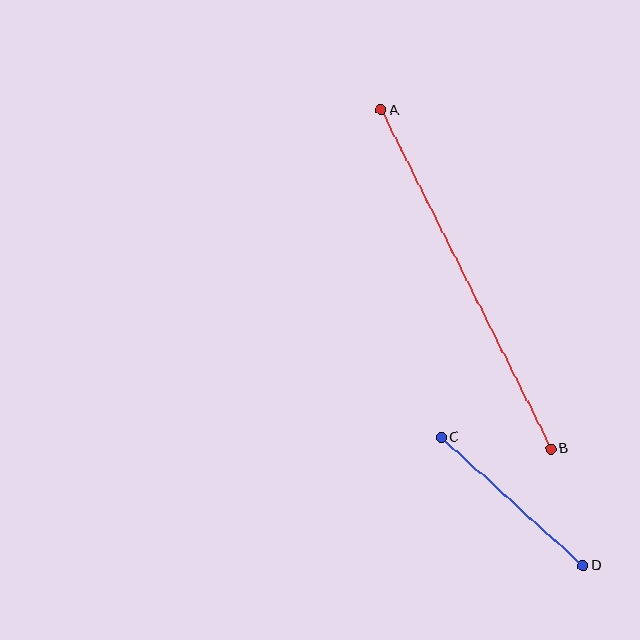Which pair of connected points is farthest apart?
Points A and B are farthest apart.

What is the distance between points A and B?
The distance is approximately 379 pixels.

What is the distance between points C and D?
The distance is approximately 191 pixels.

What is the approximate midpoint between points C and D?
The midpoint is at approximately (512, 501) pixels.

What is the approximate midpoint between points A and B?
The midpoint is at approximately (466, 279) pixels.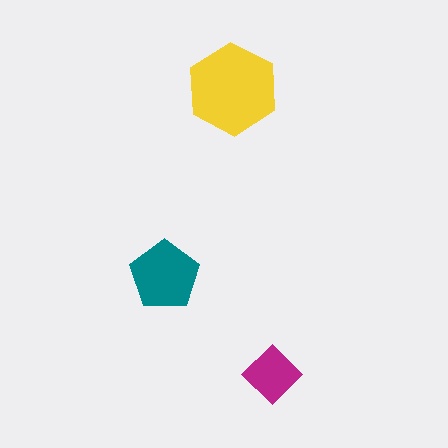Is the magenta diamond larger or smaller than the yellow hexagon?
Smaller.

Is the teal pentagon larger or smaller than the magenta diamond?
Larger.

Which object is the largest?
The yellow hexagon.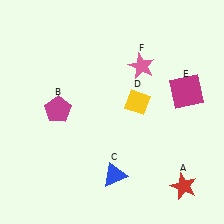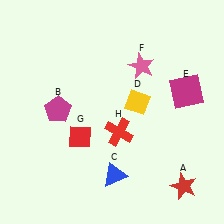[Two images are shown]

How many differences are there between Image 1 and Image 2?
There are 2 differences between the two images.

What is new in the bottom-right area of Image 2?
A red cross (H) was added in the bottom-right area of Image 2.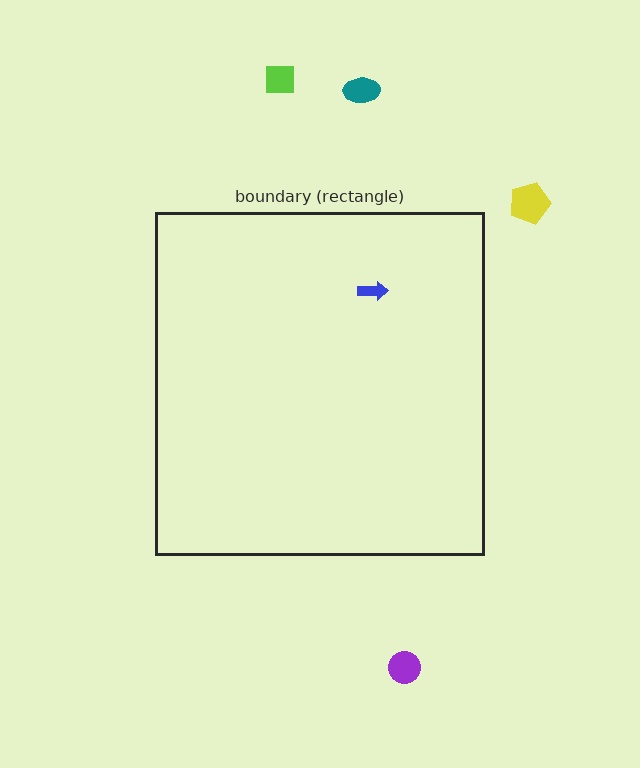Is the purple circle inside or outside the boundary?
Outside.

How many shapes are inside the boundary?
1 inside, 4 outside.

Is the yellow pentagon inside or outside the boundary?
Outside.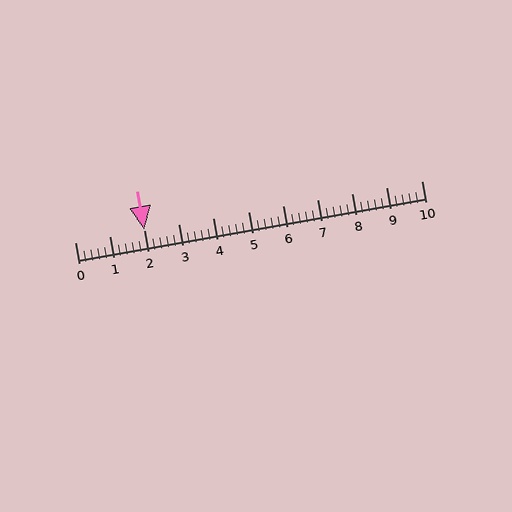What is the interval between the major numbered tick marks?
The major tick marks are spaced 1 units apart.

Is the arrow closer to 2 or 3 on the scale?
The arrow is closer to 2.